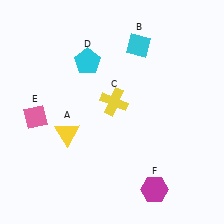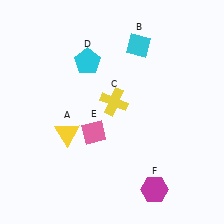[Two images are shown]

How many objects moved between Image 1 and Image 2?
1 object moved between the two images.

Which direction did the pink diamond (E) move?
The pink diamond (E) moved right.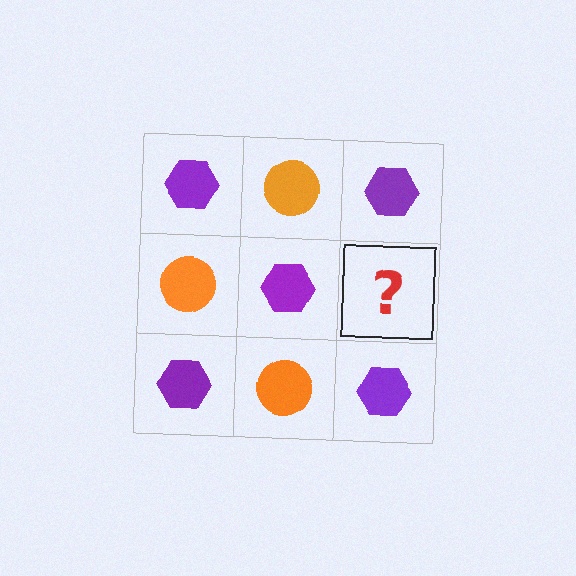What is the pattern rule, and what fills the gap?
The rule is that it alternates purple hexagon and orange circle in a checkerboard pattern. The gap should be filled with an orange circle.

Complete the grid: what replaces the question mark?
The question mark should be replaced with an orange circle.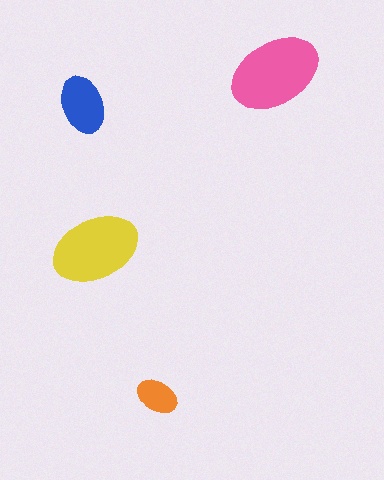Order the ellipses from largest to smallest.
the pink one, the yellow one, the blue one, the orange one.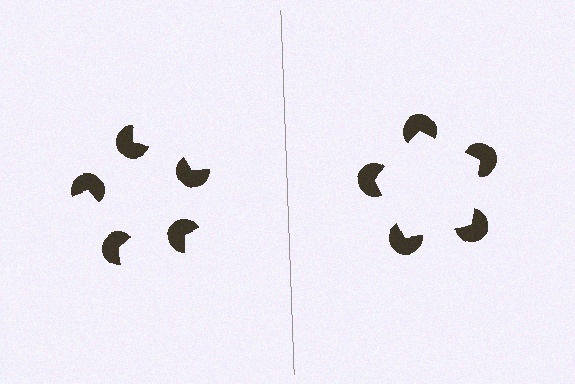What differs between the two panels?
The pac-man discs are positioned identically on both sides; only the wedge orientations differ. On the right they align to a pentagon; on the left they are misaligned.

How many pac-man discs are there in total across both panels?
10 — 5 on each side.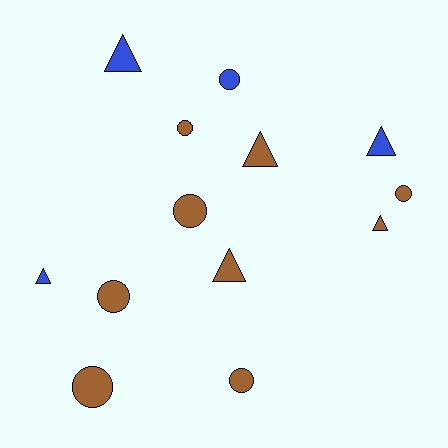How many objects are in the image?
There are 13 objects.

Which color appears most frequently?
Brown, with 9 objects.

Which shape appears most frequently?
Circle, with 7 objects.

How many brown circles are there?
There are 6 brown circles.